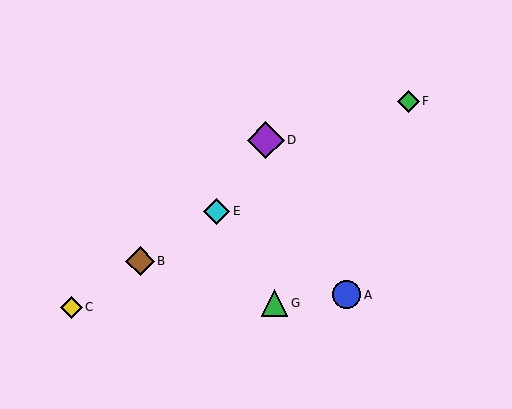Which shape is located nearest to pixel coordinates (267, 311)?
The green triangle (labeled G) at (274, 303) is nearest to that location.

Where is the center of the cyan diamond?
The center of the cyan diamond is at (217, 211).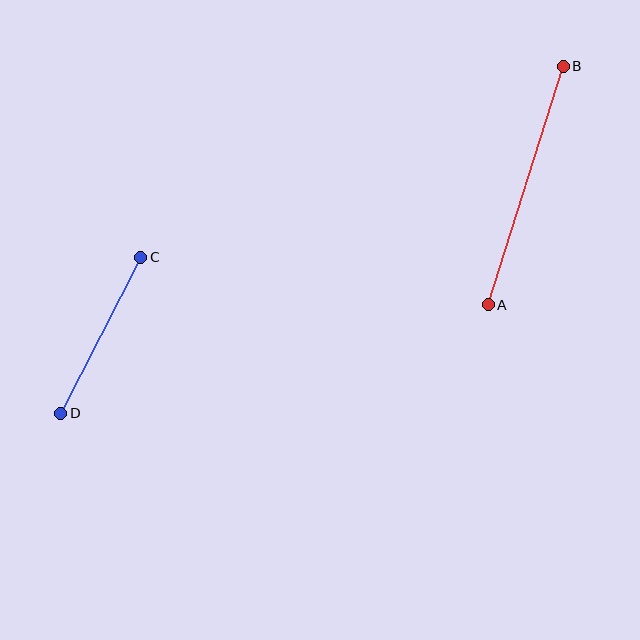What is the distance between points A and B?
The distance is approximately 250 pixels.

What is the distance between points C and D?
The distance is approximately 175 pixels.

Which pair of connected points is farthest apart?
Points A and B are farthest apart.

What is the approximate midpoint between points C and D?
The midpoint is at approximately (101, 335) pixels.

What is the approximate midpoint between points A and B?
The midpoint is at approximately (526, 185) pixels.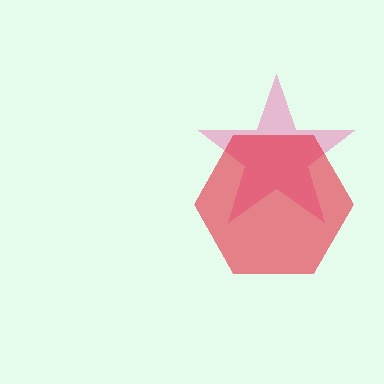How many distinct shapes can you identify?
There are 2 distinct shapes: a pink star, a red hexagon.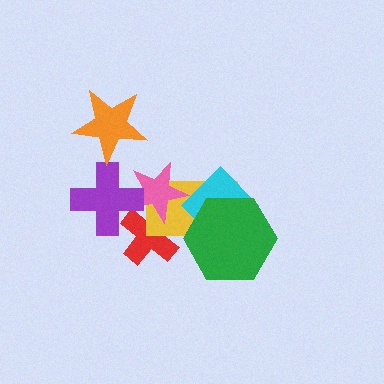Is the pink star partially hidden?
Yes, it is partially covered by another shape.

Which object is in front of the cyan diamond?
The green hexagon is in front of the cyan diamond.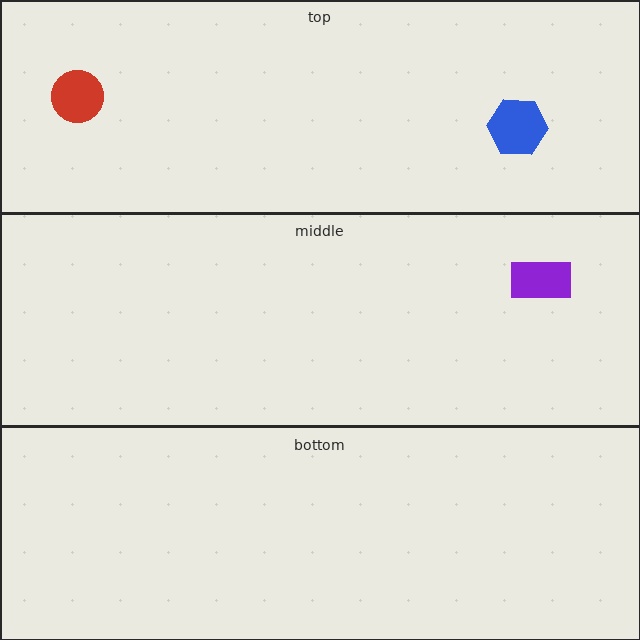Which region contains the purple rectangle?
The middle region.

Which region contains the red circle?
The top region.